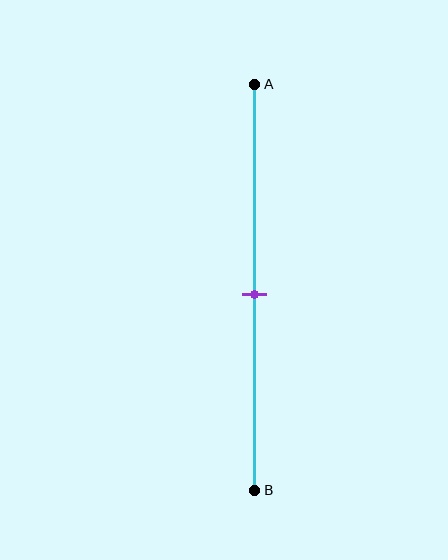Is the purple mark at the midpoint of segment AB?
Yes, the mark is approximately at the midpoint.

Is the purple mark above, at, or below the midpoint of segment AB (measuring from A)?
The purple mark is approximately at the midpoint of segment AB.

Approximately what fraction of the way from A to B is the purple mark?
The purple mark is approximately 50% of the way from A to B.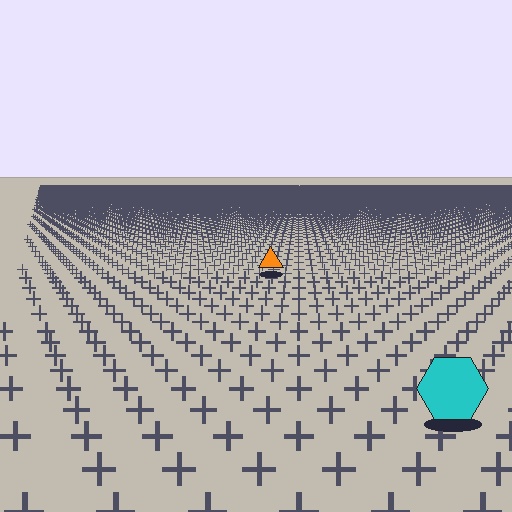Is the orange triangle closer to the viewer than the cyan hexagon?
No. The cyan hexagon is closer — you can tell from the texture gradient: the ground texture is coarser near it.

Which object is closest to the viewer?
The cyan hexagon is closest. The texture marks near it are larger and more spread out.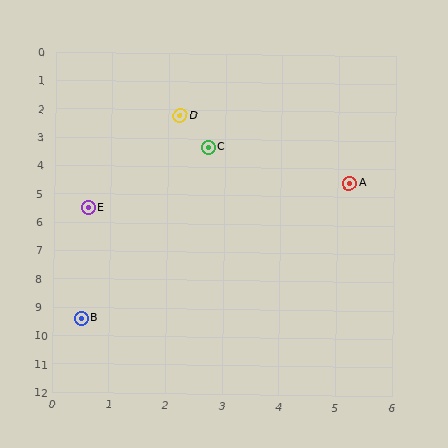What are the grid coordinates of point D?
Point D is at approximately (2.2, 2.2).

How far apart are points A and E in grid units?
Points A and E are about 4.7 grid units apart.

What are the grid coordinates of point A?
Point A is at approximately (5.2, 4.5).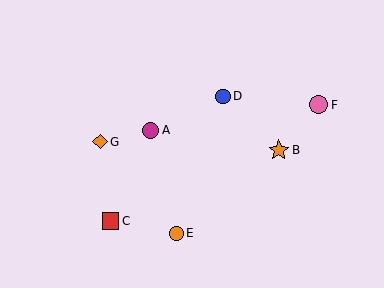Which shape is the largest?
The orange star (labeled B) is the largest.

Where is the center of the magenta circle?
The center of the magenta circle is at (151, 130).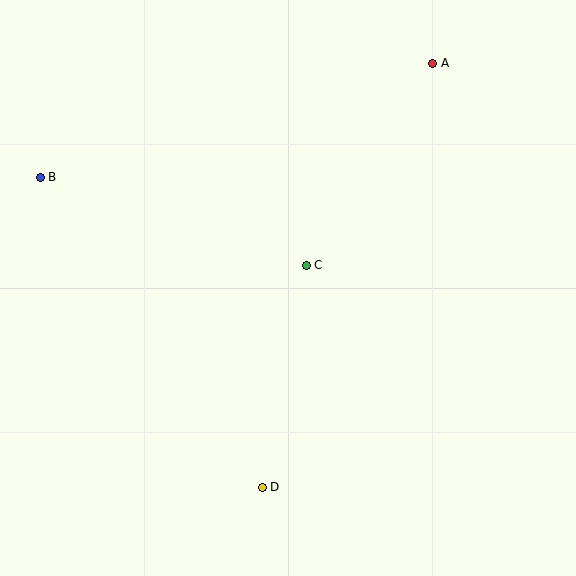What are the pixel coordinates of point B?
Point B is at (40, 177).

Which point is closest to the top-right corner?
Point A is closest to the top-right corner.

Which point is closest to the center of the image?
Point C at (306, 265) is closest to the center.